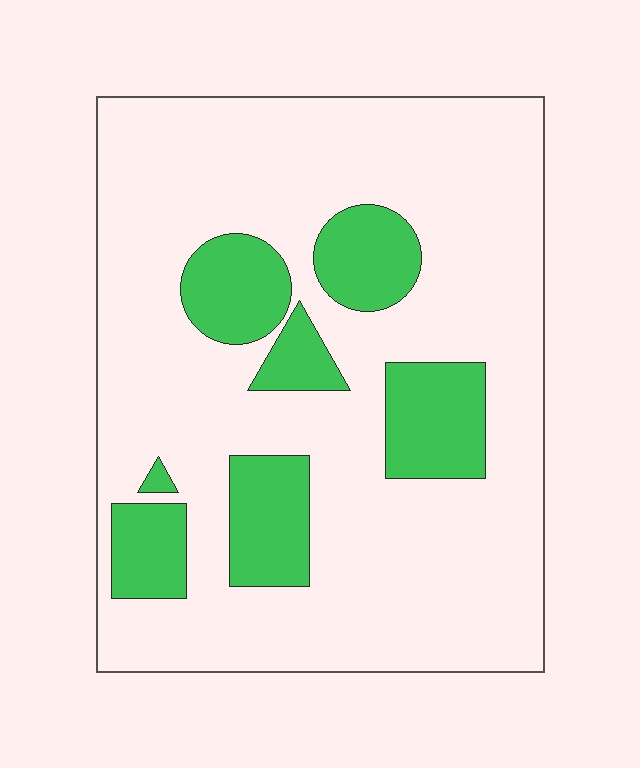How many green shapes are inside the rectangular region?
7.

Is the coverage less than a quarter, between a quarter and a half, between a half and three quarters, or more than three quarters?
Less than a quarter.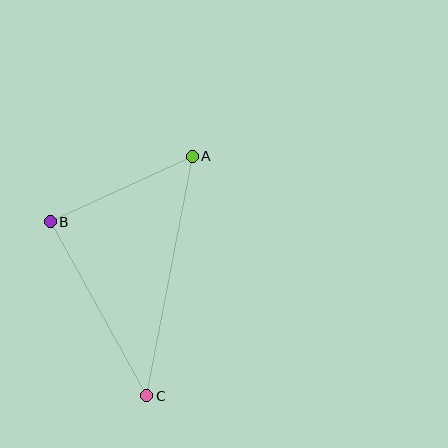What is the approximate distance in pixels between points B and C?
The distance between B and C is approximately 199 pixels.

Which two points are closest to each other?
Points A and B are closest to each other.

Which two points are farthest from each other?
Points A and C are farthest from each other.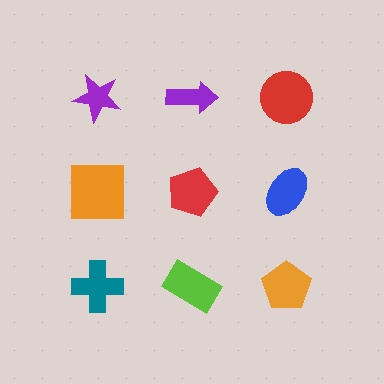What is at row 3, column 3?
An orange pentagon.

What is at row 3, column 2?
A lime rectangle.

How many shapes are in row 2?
3 shapes.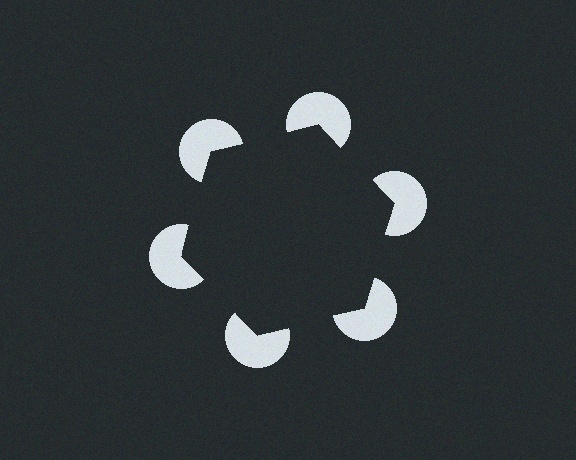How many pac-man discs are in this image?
There are 6 — one at each vertex of the illusory hexagon.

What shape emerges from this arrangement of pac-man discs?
An illusory hexagon — its edges are inferred from the aligned wedge cuts in the pac-man discs, not physically drawn.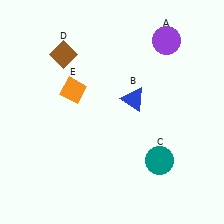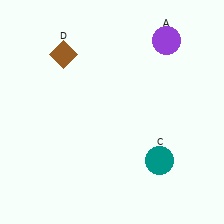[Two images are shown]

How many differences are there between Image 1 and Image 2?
There are 2 differences between the two images.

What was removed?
The orange diamond (E), the blue triangle (B) were removed in Image 2.